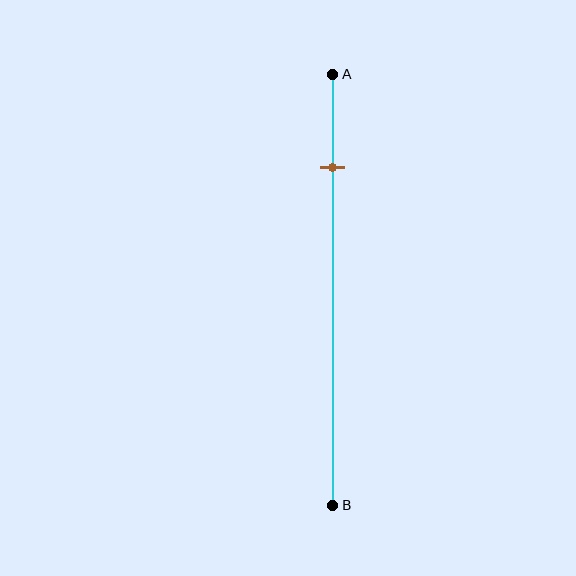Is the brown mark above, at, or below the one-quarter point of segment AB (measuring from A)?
The brown mark is above the one-quarter point of segment AB.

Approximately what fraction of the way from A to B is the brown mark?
The brown mark is approximately 20% of the way from A to B.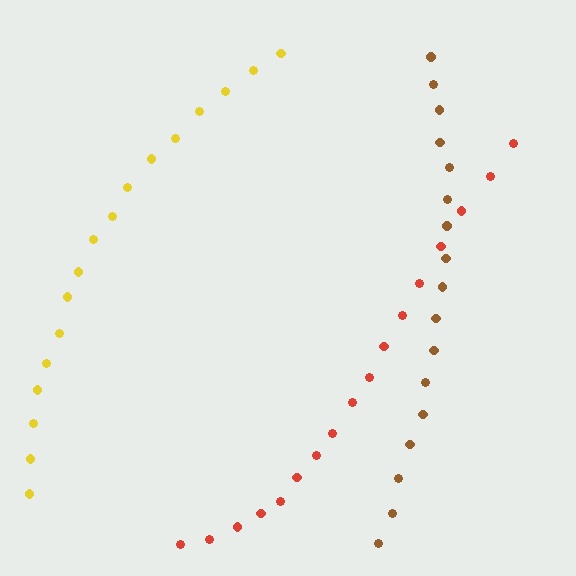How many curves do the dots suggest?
There are 3 distinct paths.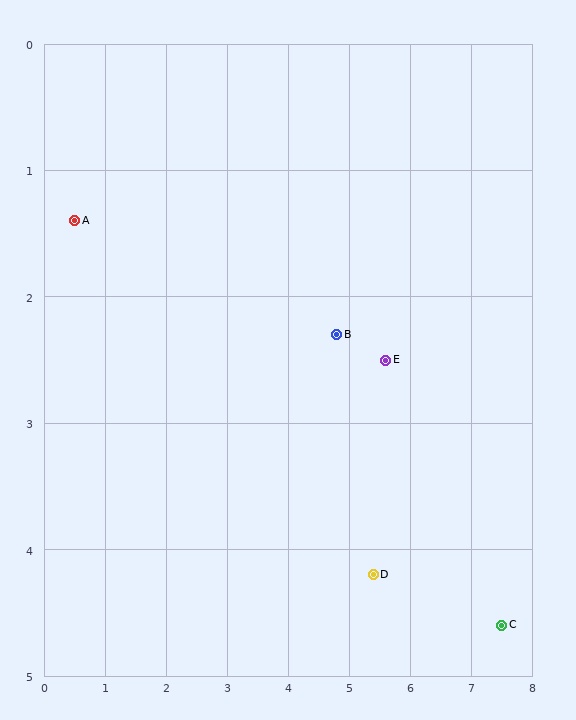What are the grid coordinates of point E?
Point E is at approximately (5.6, 2.5).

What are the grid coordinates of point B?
Point B is at approximately (4.8, 2.3).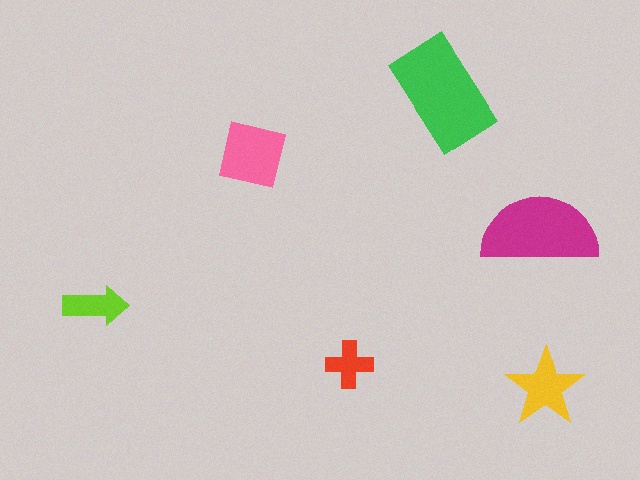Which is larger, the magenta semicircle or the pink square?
The magenta semicircle.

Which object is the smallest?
The red cross.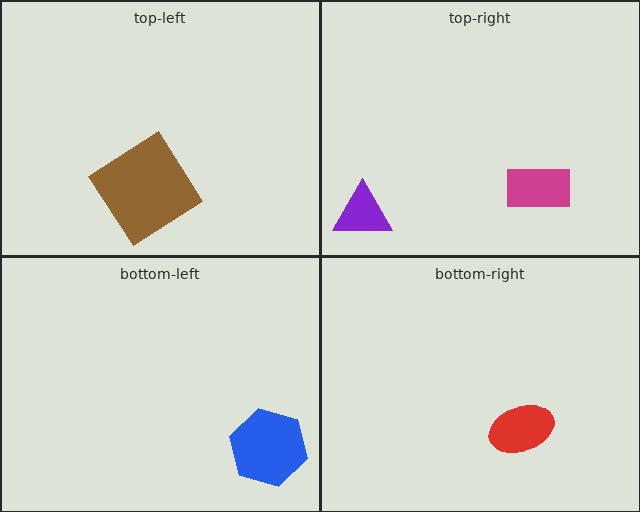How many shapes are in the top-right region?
2.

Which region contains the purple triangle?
The top-right region.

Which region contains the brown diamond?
The top-left region.